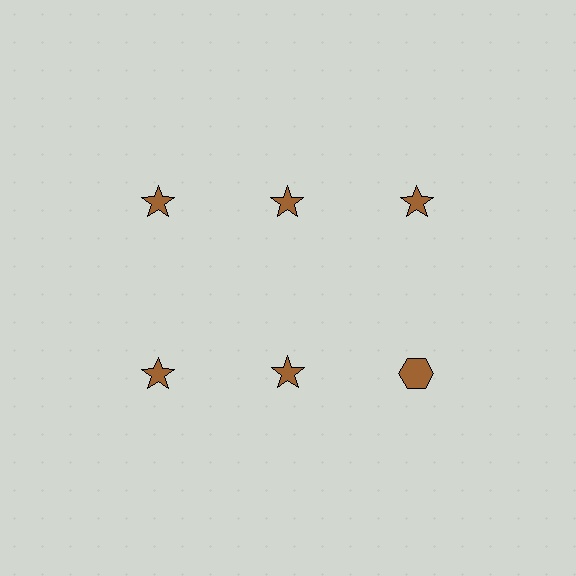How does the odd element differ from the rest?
It has a different shape: hexagon instead of star.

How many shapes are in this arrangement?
There are 6 shapes arranged in a grid pattern.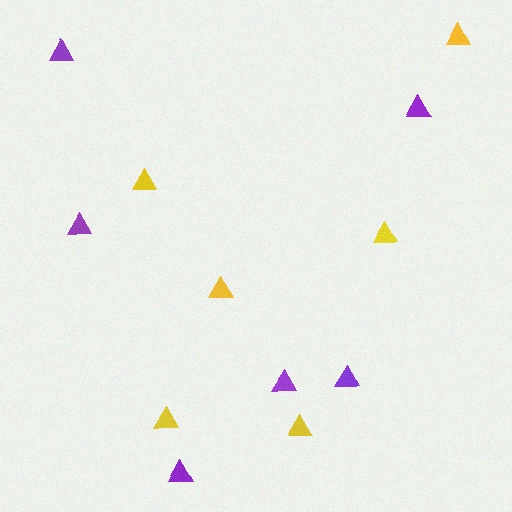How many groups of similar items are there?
There are 2 groups: one group of purple triangles (6) and one group of yellow triangles (6).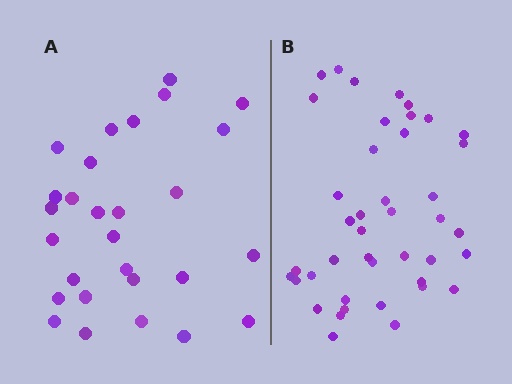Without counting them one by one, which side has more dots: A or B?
Region B (the right region) has more dots.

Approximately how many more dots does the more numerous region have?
Region B has approximately 15 more dots than region A.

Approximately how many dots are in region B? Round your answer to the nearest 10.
About 40 dots. (The exact count is 42, which rounds to 40.)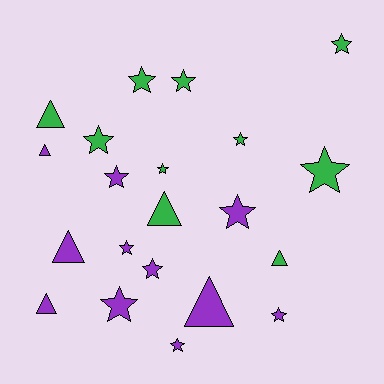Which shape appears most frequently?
Star, with 14 objects.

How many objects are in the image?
There are 21 objects.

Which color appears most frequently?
Purple, with 11 objects.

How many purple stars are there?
There are 7 purple stars.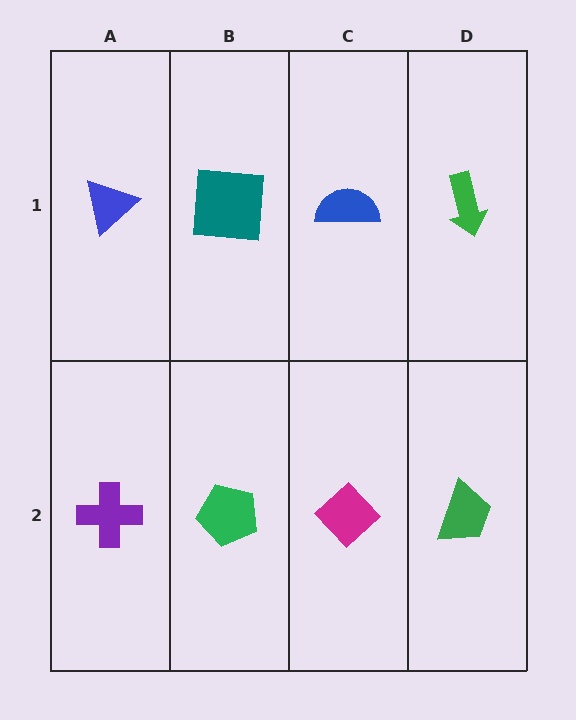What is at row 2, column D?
A green trapezoid.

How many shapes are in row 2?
4 shapes.